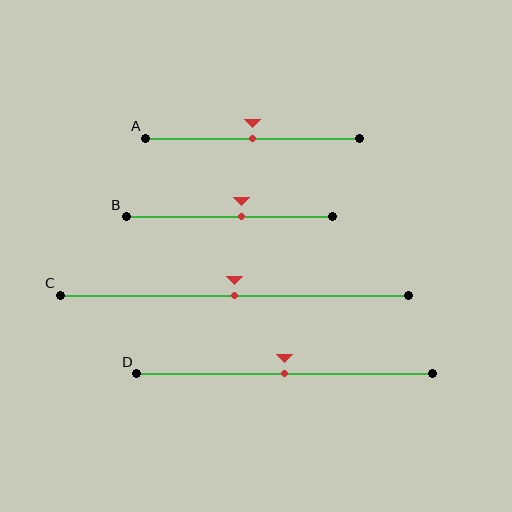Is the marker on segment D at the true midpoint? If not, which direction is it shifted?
Yes, the marker on segment D is at the true midpoint.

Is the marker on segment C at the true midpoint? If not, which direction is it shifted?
Yes, the marker on segment C is at the true midpoint.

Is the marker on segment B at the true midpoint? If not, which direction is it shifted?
No, the marker on segment B is shifted to the right by about 6% of the segment length.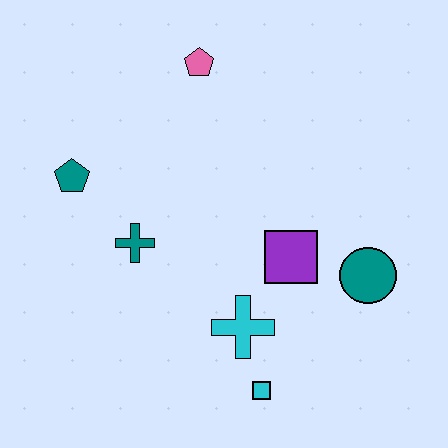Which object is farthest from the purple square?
The teal pentagon is farthest from the purple square.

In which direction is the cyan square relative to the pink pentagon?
The cyan square is below the pink pentagon.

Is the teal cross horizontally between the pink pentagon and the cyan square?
No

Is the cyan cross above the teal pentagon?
No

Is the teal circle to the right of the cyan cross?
Yes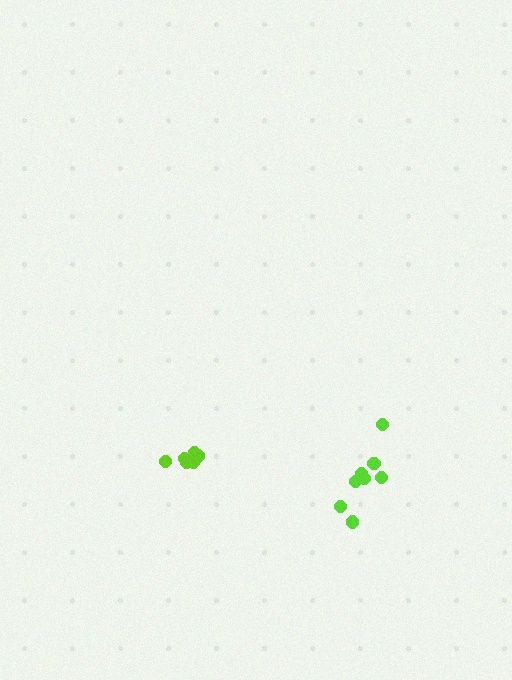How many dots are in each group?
Group 1: 7 dots, Group 2: 8 dots (15 total).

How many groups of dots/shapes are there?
There are 2 groups.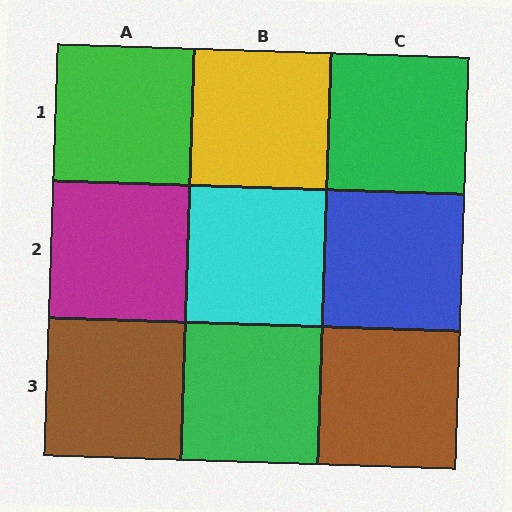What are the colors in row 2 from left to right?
Magenta, cyan, blue.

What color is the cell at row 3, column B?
Green.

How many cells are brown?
2 cells are brown.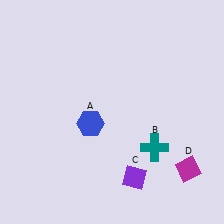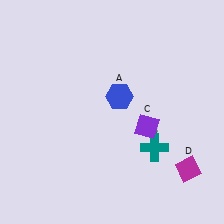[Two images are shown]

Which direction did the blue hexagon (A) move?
The blue hexagon (A) moved right.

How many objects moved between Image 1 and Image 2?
2 objects moved between the two images.